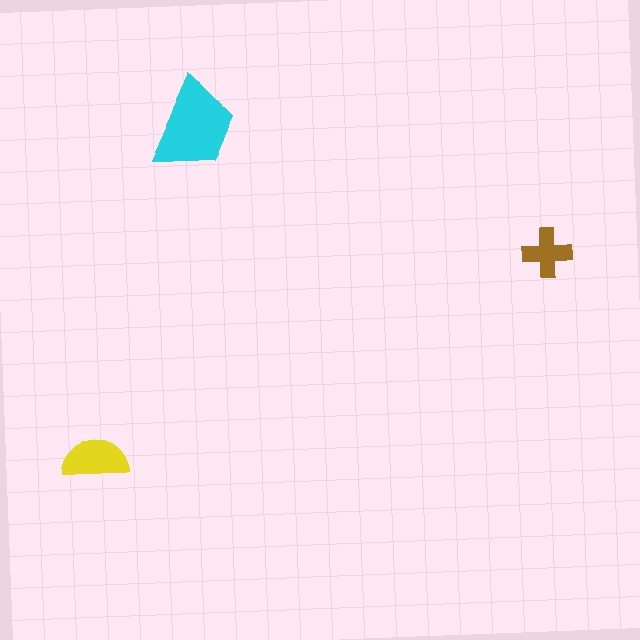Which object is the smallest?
The brown cross.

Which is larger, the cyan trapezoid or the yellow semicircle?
The cyan trapezoid.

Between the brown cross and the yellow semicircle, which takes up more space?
The yellow semicircle.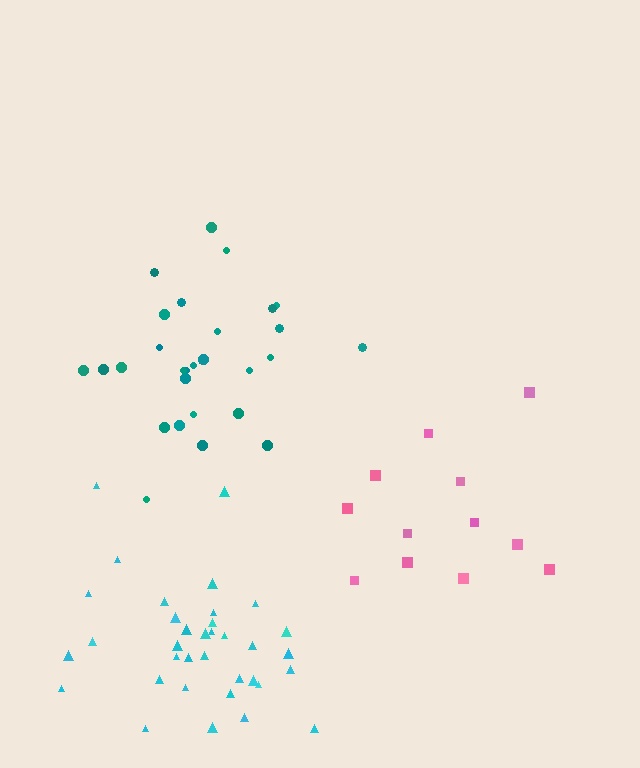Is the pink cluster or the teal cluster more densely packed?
Teal.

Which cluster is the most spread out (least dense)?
Pink.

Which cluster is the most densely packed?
Teal.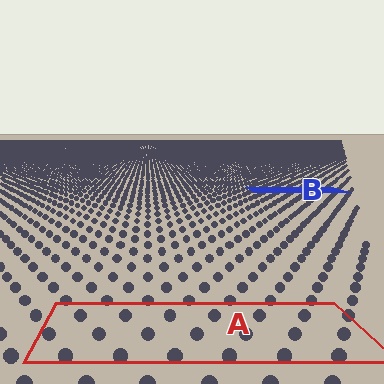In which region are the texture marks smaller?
The texture marks are smaller in region B, because it is farther away.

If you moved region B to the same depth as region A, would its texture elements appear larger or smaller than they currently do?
They would appear larger. At a closer depth, the same texture elements are projected at a bigger on-screen size.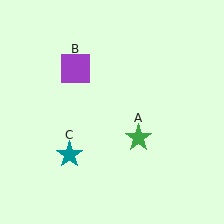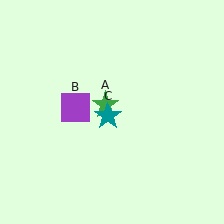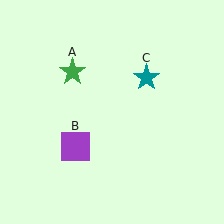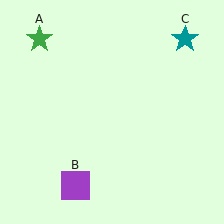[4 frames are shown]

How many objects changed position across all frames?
3 objects changed position: green star (object A), purple square (object B), teal star (object C).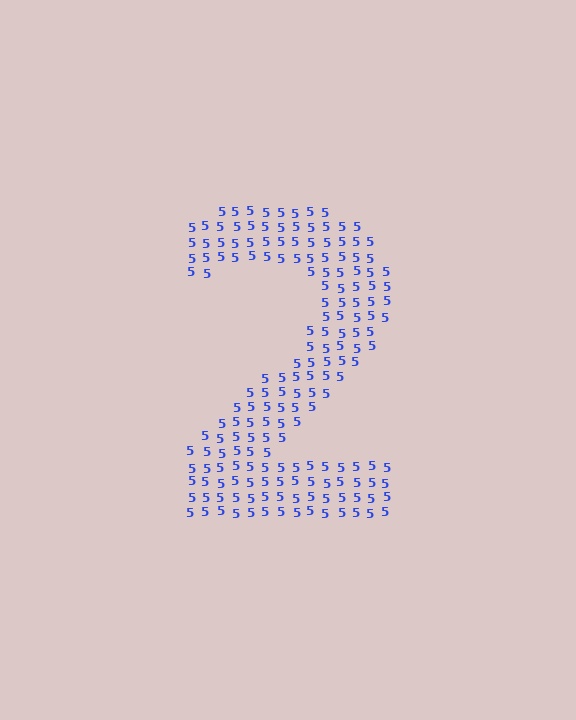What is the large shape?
The large shape is the digit 2.